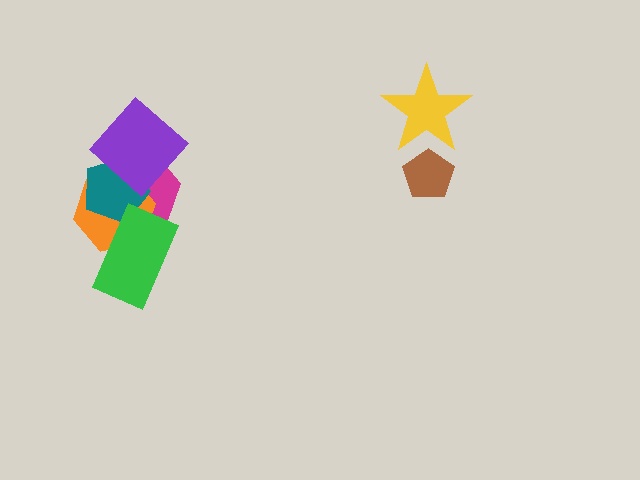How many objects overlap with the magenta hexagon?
4 objects overlap with the magenta hexagon.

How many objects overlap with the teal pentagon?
4 objects overlap with the teal pentagon.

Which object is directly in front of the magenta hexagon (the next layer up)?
The orange hexagon is directly in front of the magenta hexagon.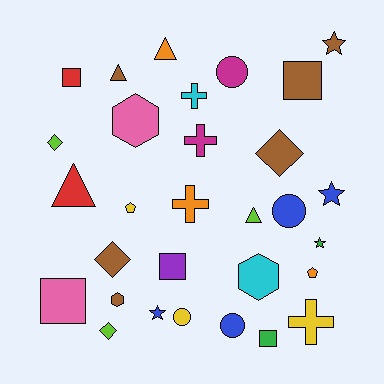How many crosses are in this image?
There are 4 crosses.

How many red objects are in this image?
There are 2 red objects.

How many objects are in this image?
There are 30 objects.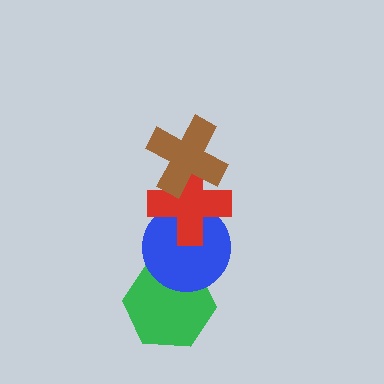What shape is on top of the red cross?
The brown cross is on top of the red cross.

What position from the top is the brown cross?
The brown cross is 1st from the top.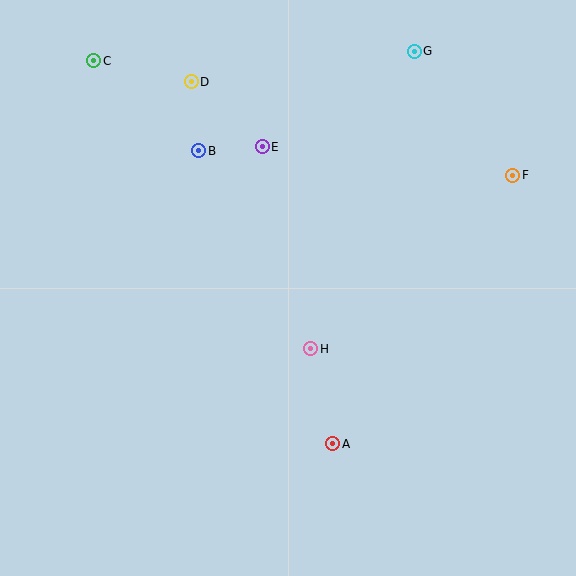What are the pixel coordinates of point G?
Point G is at (414, 51).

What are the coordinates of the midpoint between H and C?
The midpoint between H and C is at (202, 205).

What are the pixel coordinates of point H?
Point H is at (311, 349).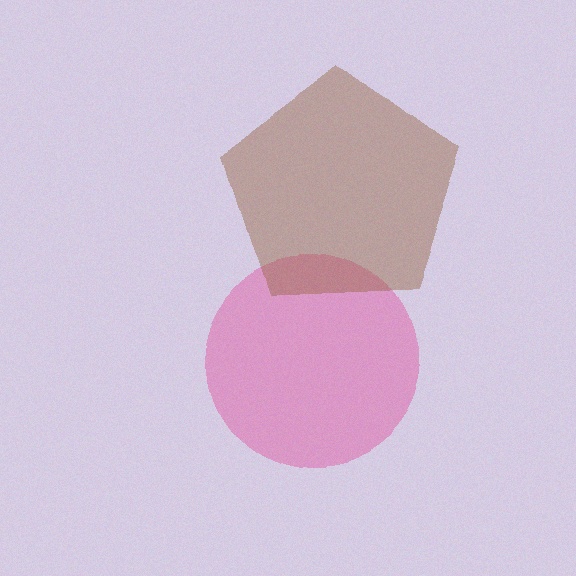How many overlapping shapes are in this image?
There are 2 overlapping shapes in the image.